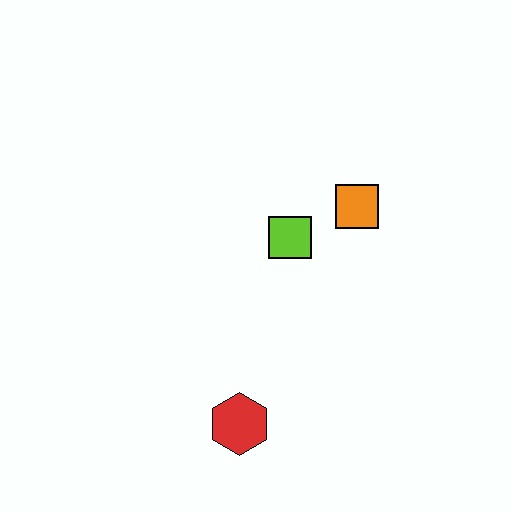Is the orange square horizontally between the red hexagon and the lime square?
No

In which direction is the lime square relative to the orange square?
The lime square is to the left of the orange square.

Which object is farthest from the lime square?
The red hexagon is farthest from the lime square.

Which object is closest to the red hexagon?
The lime square is closest to the red hexagon.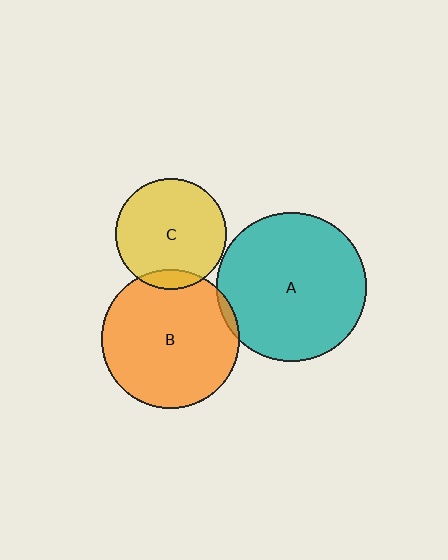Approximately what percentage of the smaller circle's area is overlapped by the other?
Approximately 5%.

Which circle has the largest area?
Circle A (teal).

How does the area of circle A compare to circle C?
Approximately 1.8 times.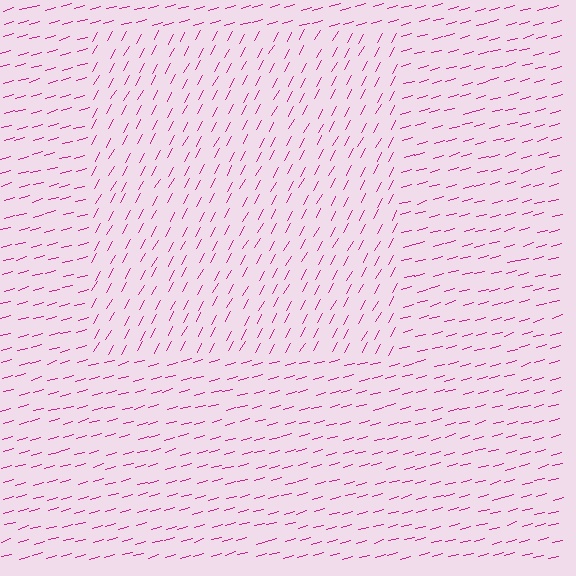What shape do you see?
I see a rectangle.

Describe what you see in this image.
The image is filled with small magenta line segments. A rectangle region in the image has lines oriented differently from the surrounding lines, creating a visible texture boundary.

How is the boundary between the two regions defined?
The boundary is defined purely by a change in line orientation (approximately 45 degrees difference). All lines are the same color and thickness.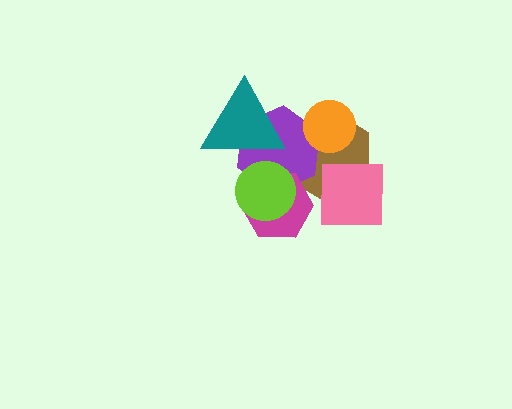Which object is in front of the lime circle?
The teal triangle is in front of the lime circle.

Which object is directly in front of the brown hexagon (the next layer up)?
The purple hexagon is directly in front of the brown hexagon.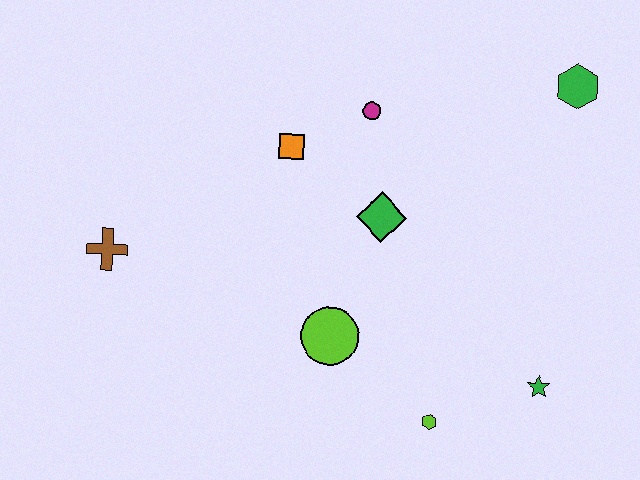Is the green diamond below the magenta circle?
Yes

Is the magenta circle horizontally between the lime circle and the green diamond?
Yes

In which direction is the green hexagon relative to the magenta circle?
The green hexagon is to the right of the magenta circle.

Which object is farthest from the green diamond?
The brown cross is farthest from the green diamond.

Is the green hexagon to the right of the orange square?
Yes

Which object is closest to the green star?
The lime hexagon is closest to the green star.